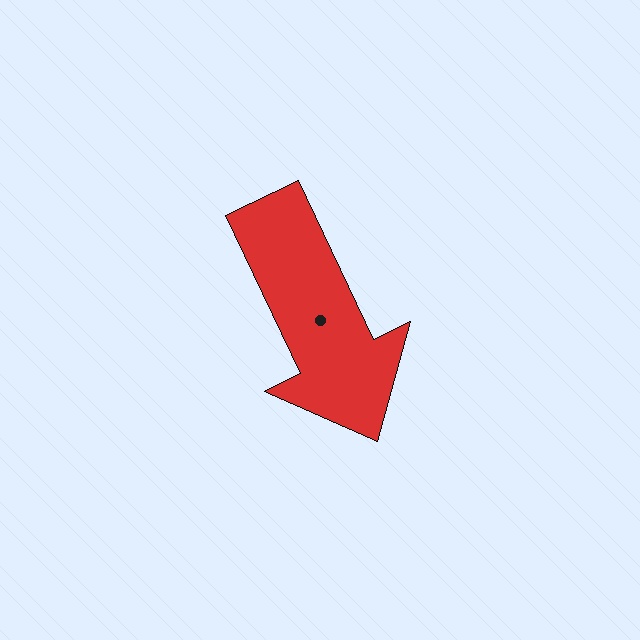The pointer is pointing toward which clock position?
Roughly 5 o'clock.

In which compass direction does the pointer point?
Southeast.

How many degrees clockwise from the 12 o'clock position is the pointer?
Approximately 155 degrees.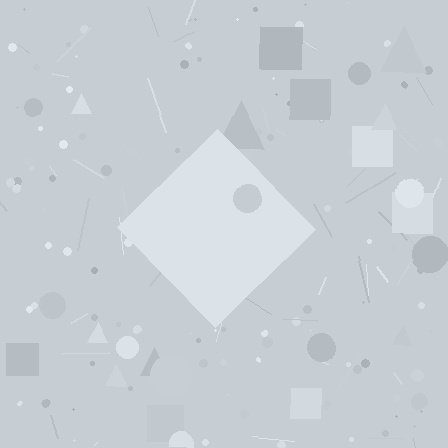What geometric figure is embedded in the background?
A diamond is embedded in the background.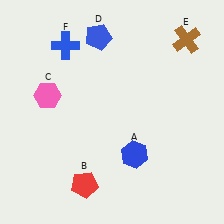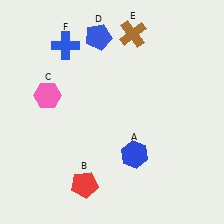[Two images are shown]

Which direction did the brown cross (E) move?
The brown cross (E) moved left.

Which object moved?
The brown cross (E) moved left.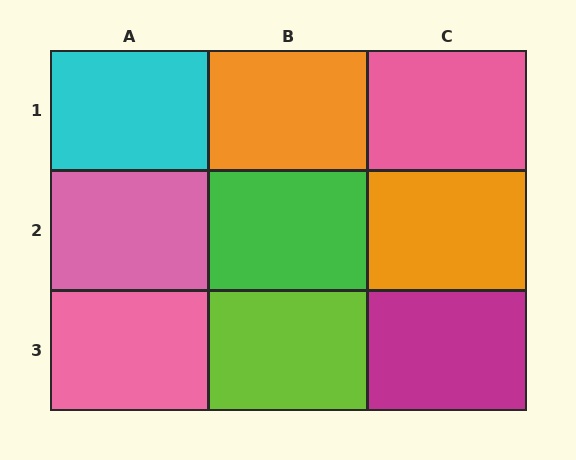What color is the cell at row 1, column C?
Pink.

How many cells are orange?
2 cells are orange.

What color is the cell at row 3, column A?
Pink.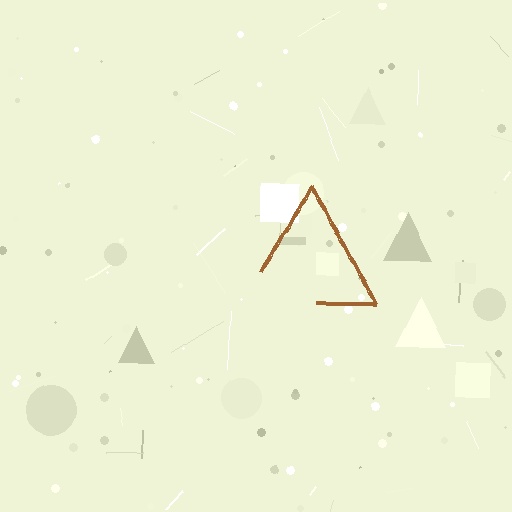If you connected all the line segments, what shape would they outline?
They would outline a triangle.